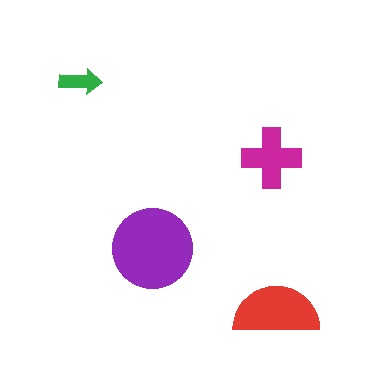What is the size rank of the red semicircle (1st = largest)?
2nd.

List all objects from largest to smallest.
The purple circle, the red semicircle, the magenta cross, the green arrow.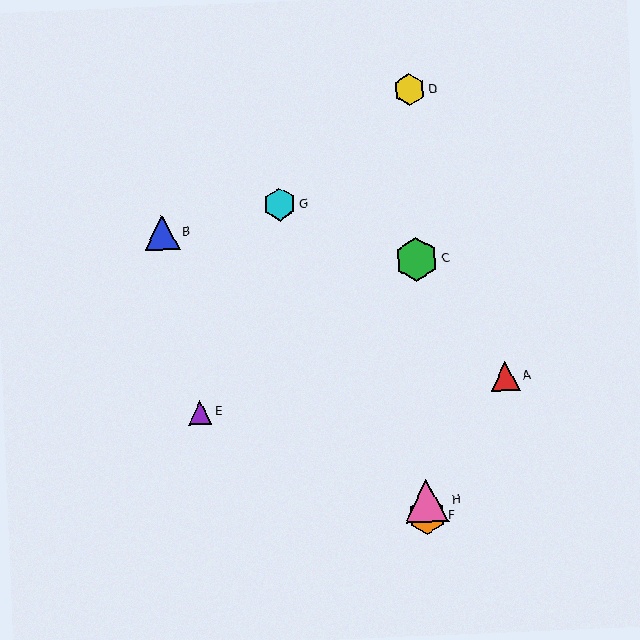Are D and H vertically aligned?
Yes, both are at x≈409.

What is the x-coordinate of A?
Object A is at x≈505.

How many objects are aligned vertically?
4 objects (C, D, F, H) are aligned vertically.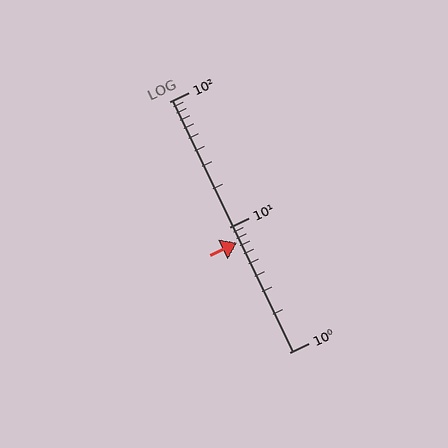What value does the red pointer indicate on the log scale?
The pointer indicates approximately 7.5.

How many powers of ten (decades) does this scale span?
The scale spans 2 decades, from 1 to 100.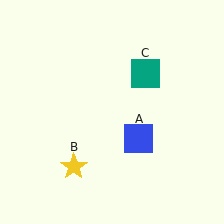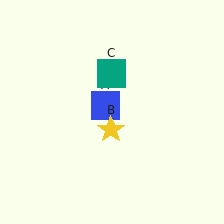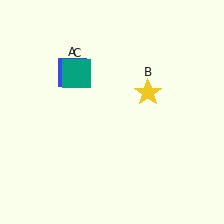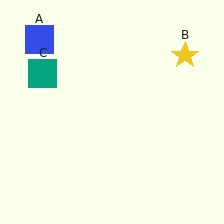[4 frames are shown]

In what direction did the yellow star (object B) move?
The yellow star (object B) moved up and to the right.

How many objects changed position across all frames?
3 objects changed position: blue square (object A), yellow star (object B), teal square (object C).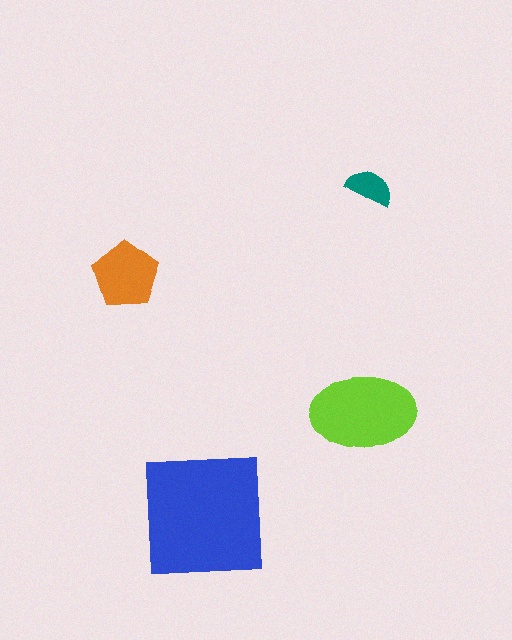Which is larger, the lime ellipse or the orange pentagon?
The lime ellipse.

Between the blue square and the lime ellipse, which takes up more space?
The blue square.